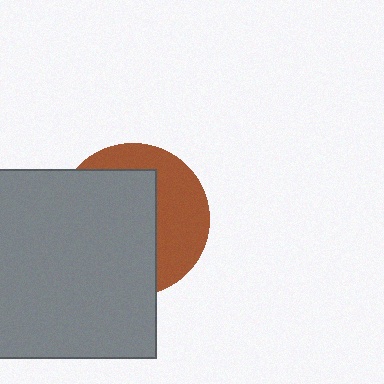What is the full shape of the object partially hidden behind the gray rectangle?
The partially hidden object is a brown circle.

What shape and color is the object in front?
The object in front is a gray rectangle.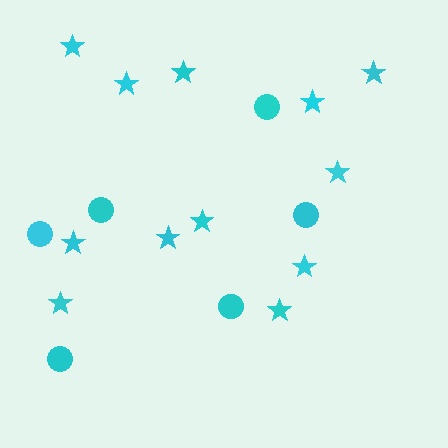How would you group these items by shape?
There are 2 groups: one group of circles (6) and one group of stars (12).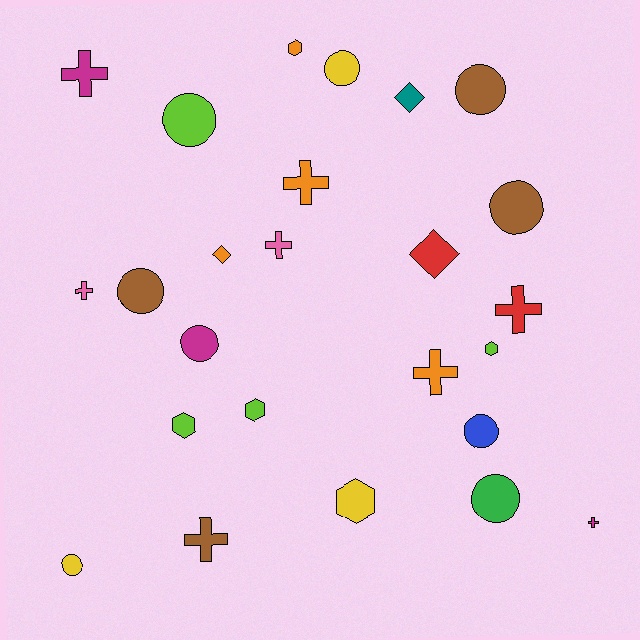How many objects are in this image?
There are 25 objects.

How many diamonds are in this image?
There are 3 diamonds.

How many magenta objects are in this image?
There are 3 magenta objects.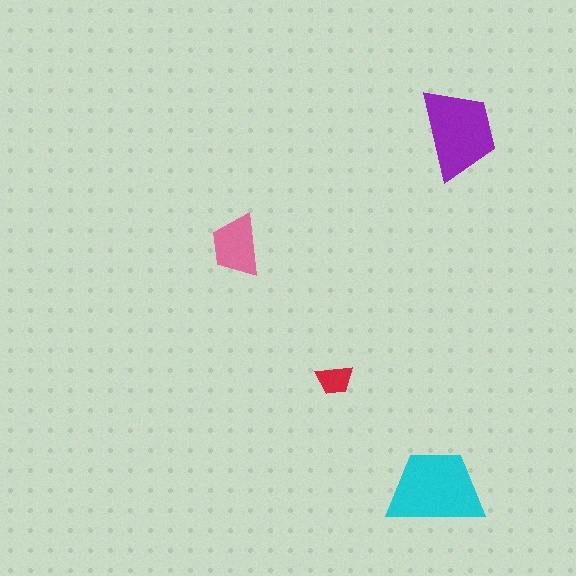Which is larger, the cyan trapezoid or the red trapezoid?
The cyan one.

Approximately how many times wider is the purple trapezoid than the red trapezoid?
About 2.5 times wider.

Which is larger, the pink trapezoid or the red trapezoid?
The pink one.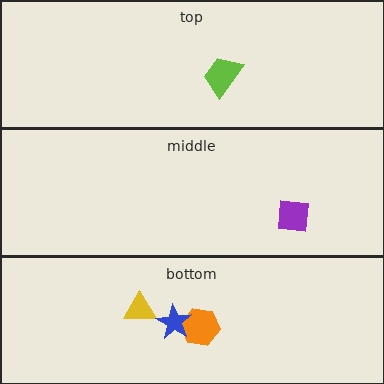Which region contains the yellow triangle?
The bottom region.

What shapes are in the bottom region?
The yellow triangle, the orange hexagon, the blue star.